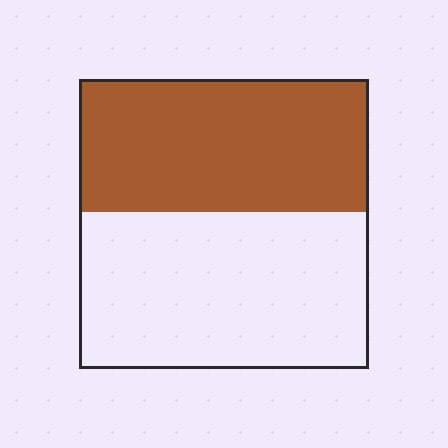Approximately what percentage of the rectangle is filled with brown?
Approximately 45%.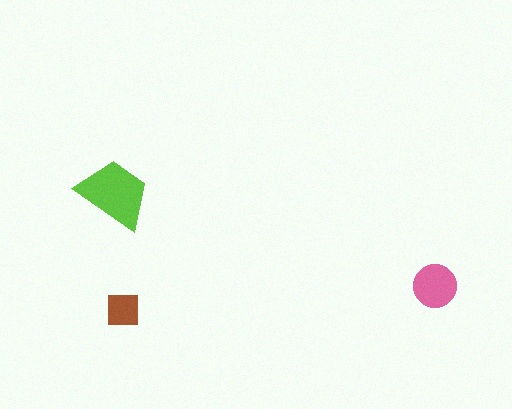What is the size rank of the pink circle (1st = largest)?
2nd.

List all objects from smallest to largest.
The brown square, the pink circle, the lime trapezoid.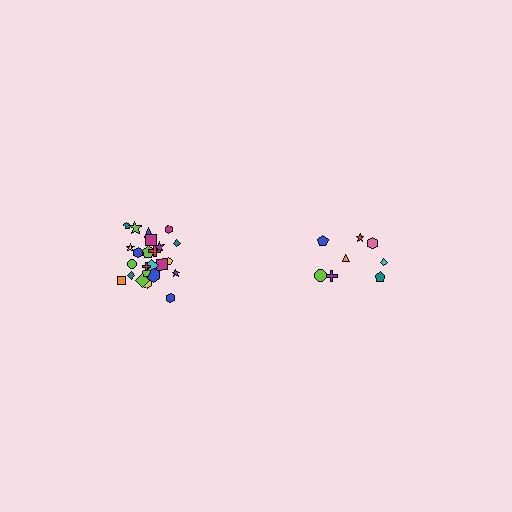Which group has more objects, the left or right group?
The left group.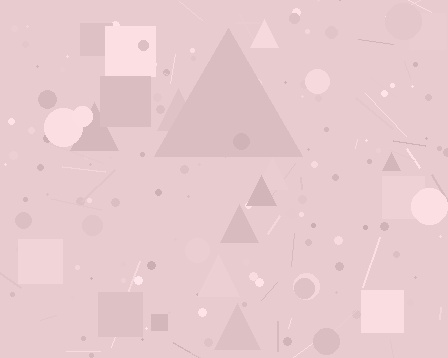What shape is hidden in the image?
A triangle is hidden in the image.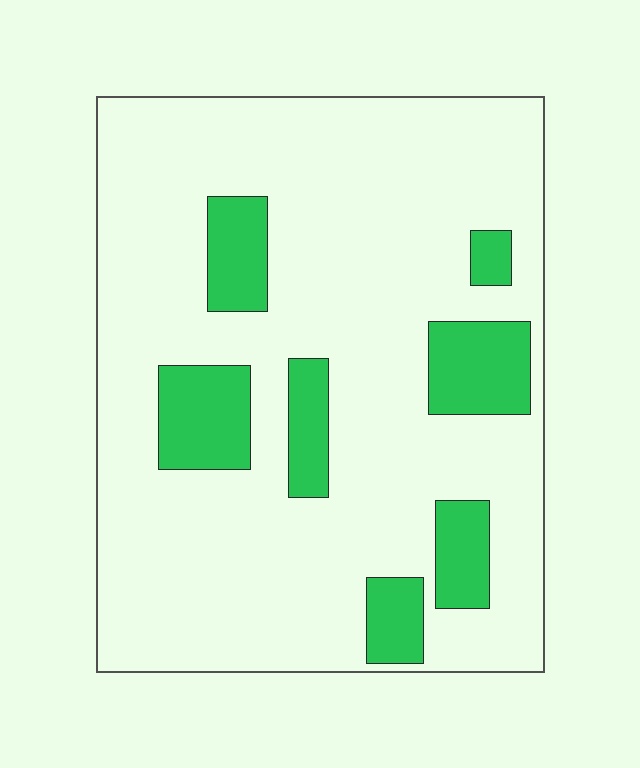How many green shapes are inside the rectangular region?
7.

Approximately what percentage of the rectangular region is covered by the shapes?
Approximately 20%.